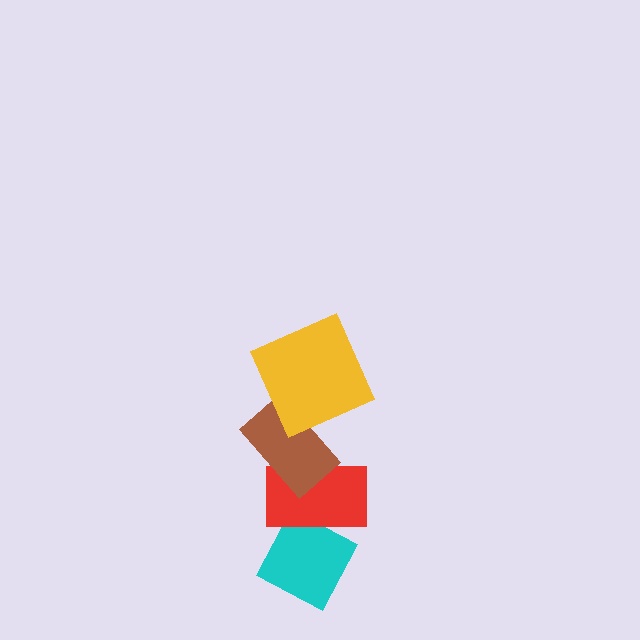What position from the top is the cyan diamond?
The cyan diamond is 4th from the top.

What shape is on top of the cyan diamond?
The red rectangle is on top of the cyan diamond.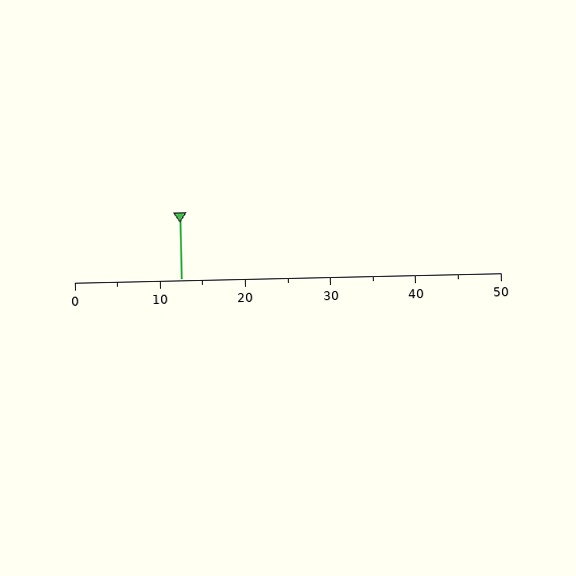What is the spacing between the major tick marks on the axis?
The major ticks are spaced 10 apart.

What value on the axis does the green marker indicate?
The marker indicates approximately 12.5.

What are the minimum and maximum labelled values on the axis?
The axis runs from 0 to 50.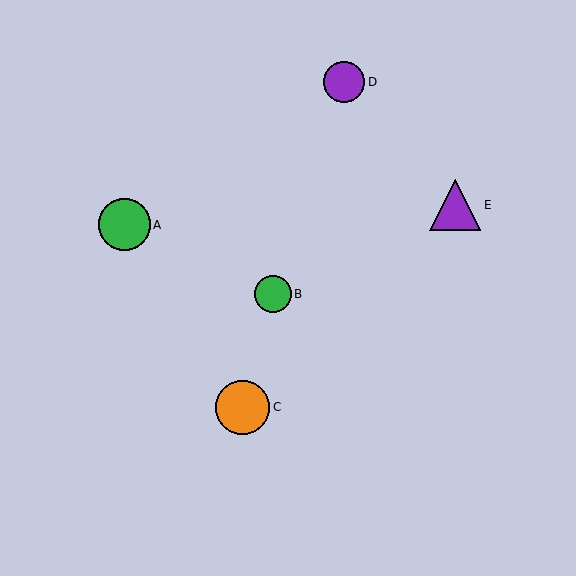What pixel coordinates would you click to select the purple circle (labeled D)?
Click at (344, 82) to select the purple circle D.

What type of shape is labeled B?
Shape B is a green circle.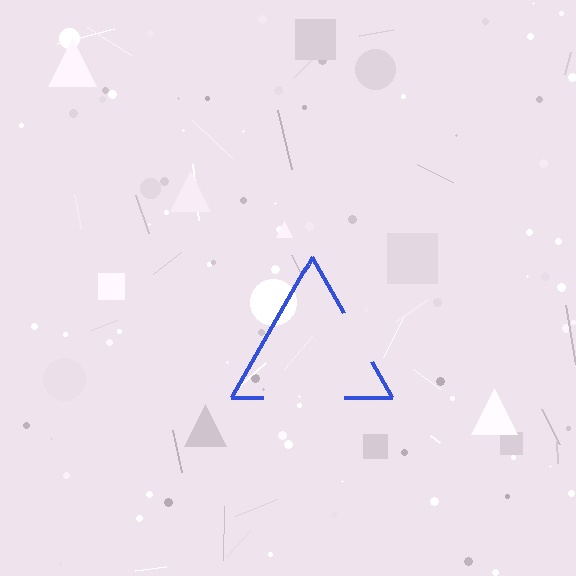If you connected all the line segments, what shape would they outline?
They would outline a triangle.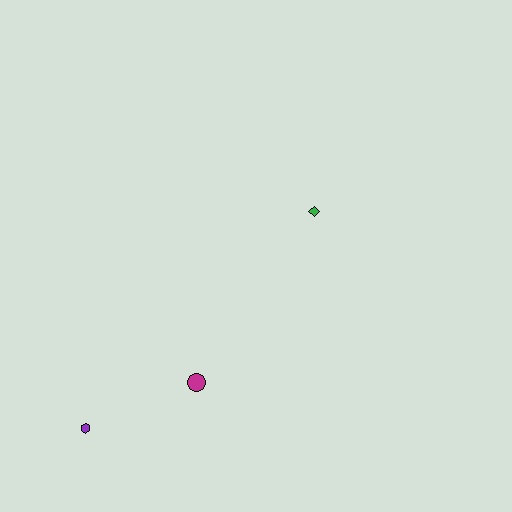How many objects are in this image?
There are 3 objects.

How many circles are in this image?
There is 1 circle.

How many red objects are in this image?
There are no red objects.